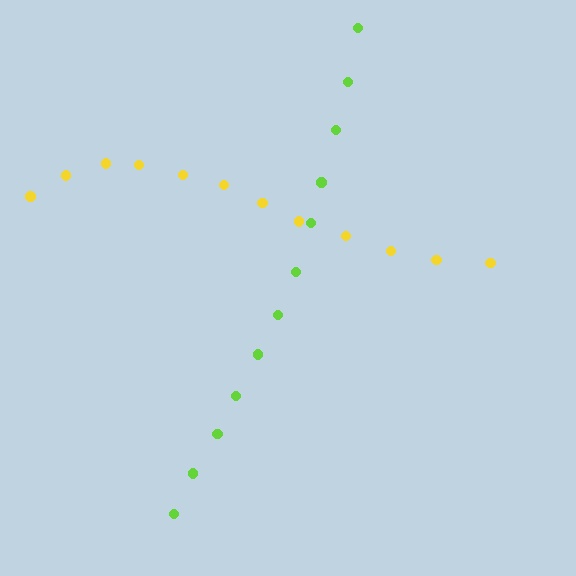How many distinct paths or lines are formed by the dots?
There are 2 distinct paths.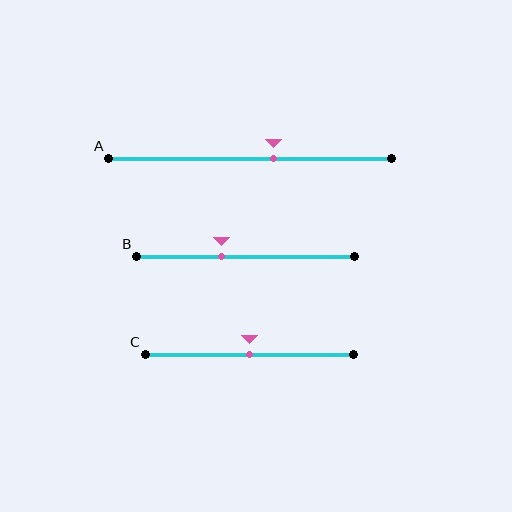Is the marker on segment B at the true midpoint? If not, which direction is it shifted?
No, the marker on segment B is shifted to the left by about 11% of the segment length.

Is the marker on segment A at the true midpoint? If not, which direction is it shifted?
No, the marker on segment A is shifted to the right by about 8% of the segment length.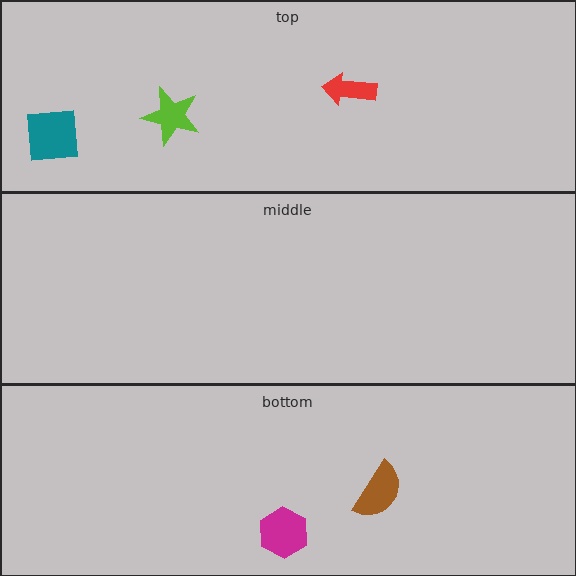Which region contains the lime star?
The top region.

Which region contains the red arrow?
The top region.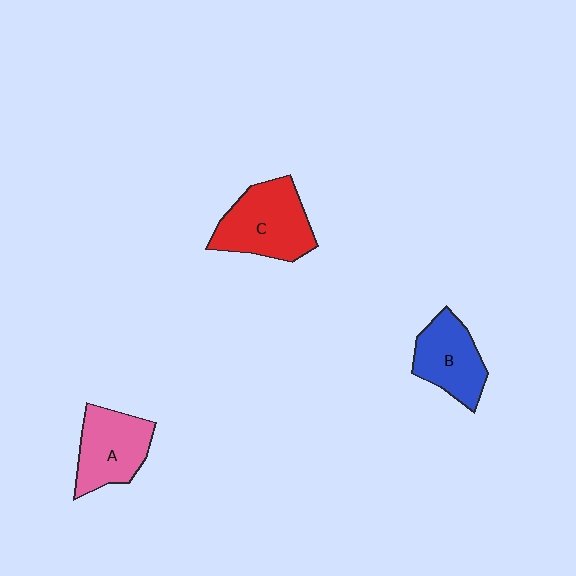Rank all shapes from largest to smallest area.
From largest to smallest: C (red), A (pink), B (blue).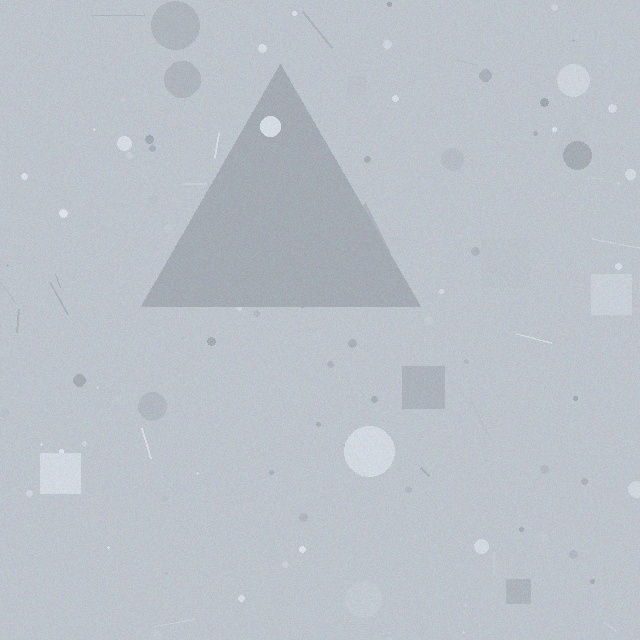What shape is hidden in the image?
A triangle is hidden in the image.